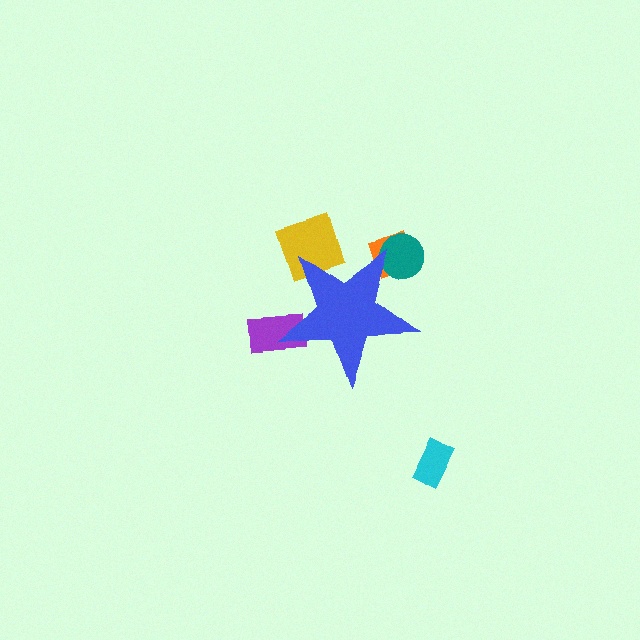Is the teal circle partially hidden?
Yes, the teal circle is partially hidden behind the blue star.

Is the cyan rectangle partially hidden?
No, the cyan rectangle is fully visible.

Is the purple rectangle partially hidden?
Yes, the purple rectangle is partially hidden behind the blue star.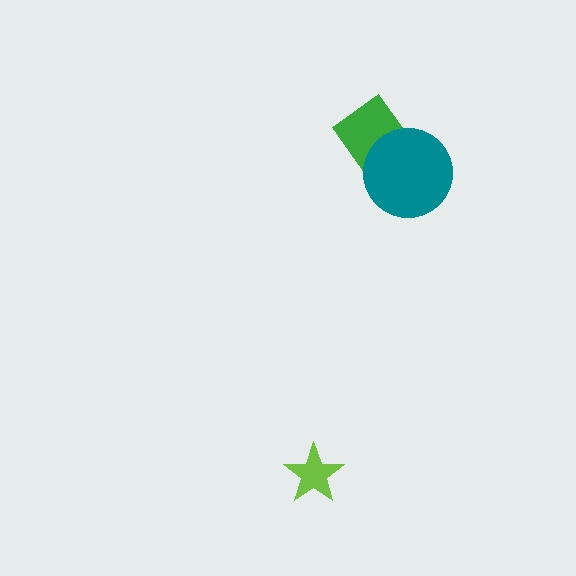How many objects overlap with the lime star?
0 objects overlap with the lime star.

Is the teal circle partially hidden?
No, no other shape covers it.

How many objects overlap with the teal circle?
1 object overlaps with the teal circle.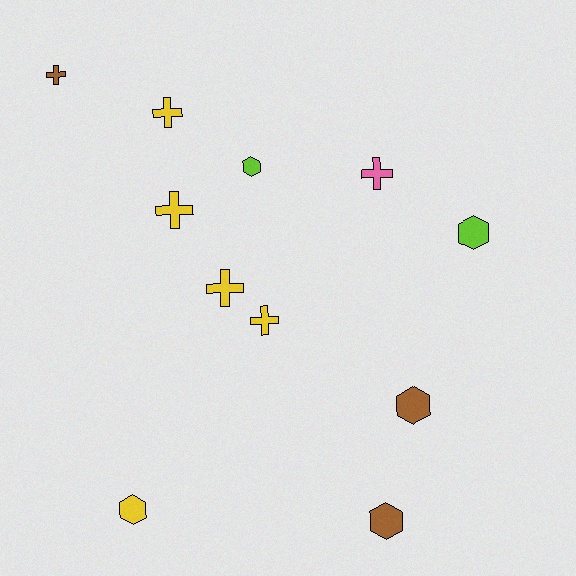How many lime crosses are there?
There are no lime crosses.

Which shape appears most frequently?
Cross, with 6 objects.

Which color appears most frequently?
Yellow, with 5 objects.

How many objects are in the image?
There are 11 objects.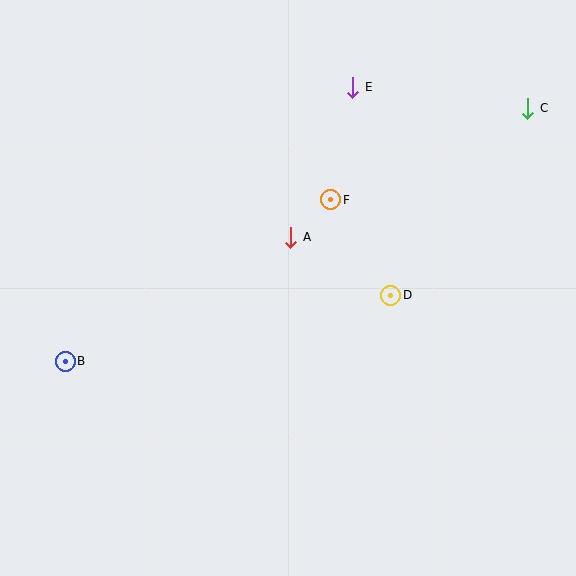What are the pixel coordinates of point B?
Point B is at (65, 361).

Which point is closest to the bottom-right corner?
Point D is closest to the bottom-right corner.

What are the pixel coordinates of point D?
Point D is at (391, 295).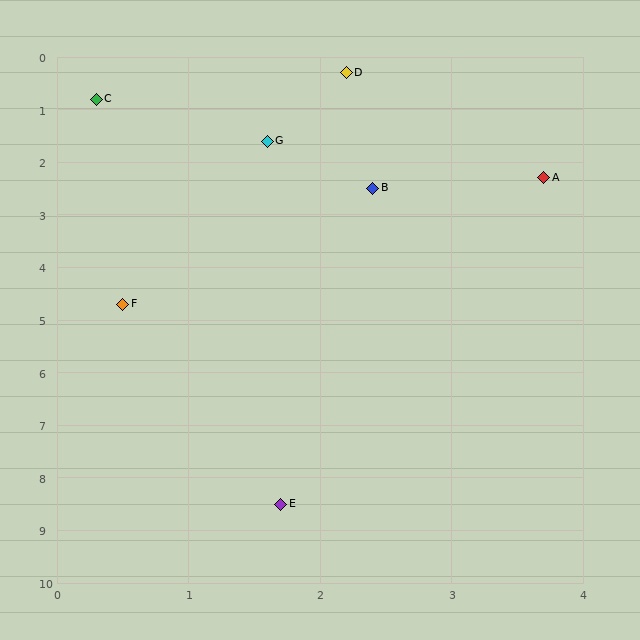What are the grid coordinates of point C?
Point C is at approximately (0.3, 0.8).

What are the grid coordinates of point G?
Point G is at approximately (1.6, 1.6).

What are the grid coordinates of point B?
Point B is at approximately (2.4, 2.5).